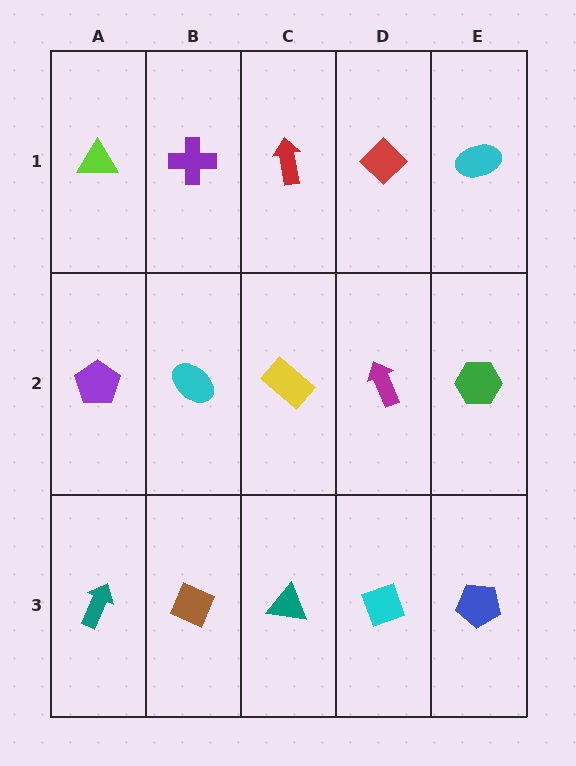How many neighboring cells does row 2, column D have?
4.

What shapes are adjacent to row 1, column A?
A purple pentagon (row 2, column A), a purple cross (row 1, column B).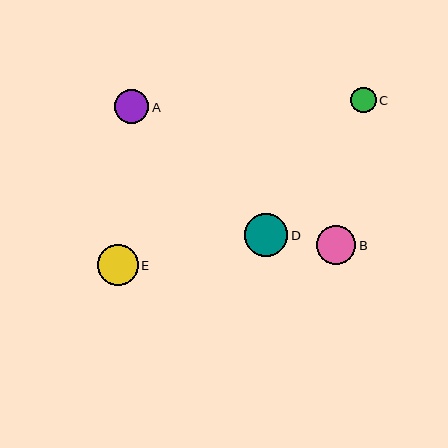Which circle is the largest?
Circle D is the largest with a size of approximately 43 pixels.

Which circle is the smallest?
Circle C is the smallest with a size of approximately 25 pixels.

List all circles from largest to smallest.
From largest to smallest: D, E, B, A, C.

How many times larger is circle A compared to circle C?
Circle A is approximately 1.3 times the size of circle C.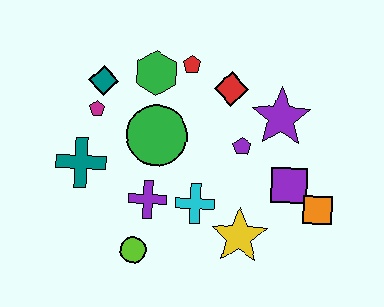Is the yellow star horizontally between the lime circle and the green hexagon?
No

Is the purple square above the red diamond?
No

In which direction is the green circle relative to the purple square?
The green circle is to the left of the purple square.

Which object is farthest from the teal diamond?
The orange square is farthest from the teal diamond.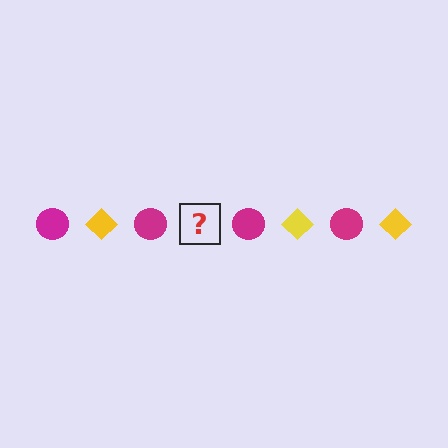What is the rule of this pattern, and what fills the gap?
The rule is that the pattern alternates between magenta circle and yellow diamond. The gap should be filled with a yellow diamond.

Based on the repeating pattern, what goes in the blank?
The blank should be a yellow diamond.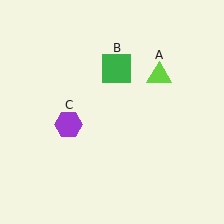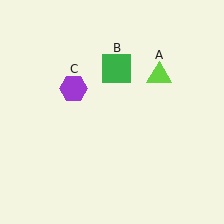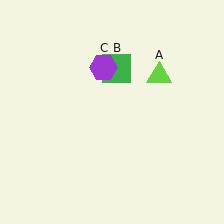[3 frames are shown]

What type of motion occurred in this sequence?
The purple hexagon (object C) rotated clockwise around the center of the scene.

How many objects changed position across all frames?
1 object changed position: purple hexagon (object C).